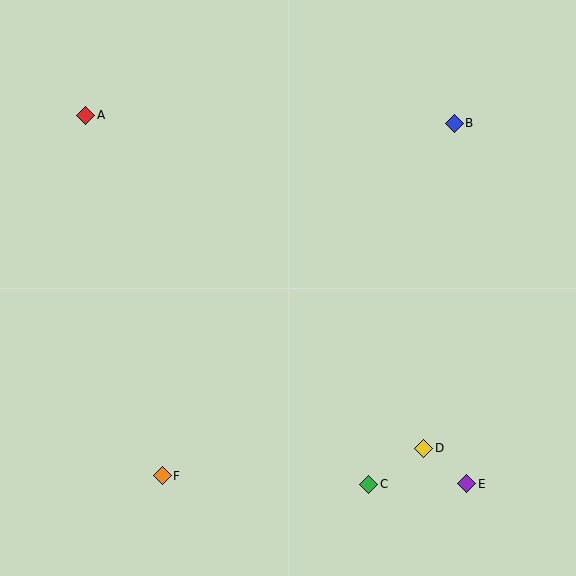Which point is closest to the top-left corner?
Point A is closest to the top-left corner.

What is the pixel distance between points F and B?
The distance between F and B is 458 pixels.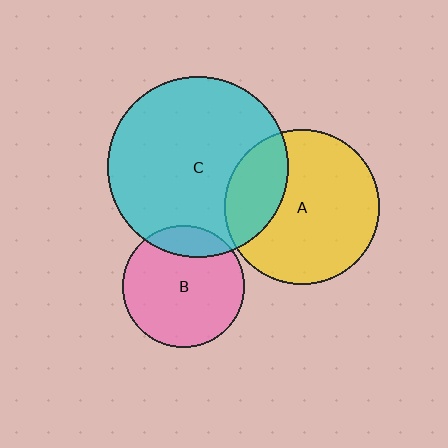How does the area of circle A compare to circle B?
Approximately 1.6 times.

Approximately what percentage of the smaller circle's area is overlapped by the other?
Approximately 25%.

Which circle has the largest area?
Circle C (cyan).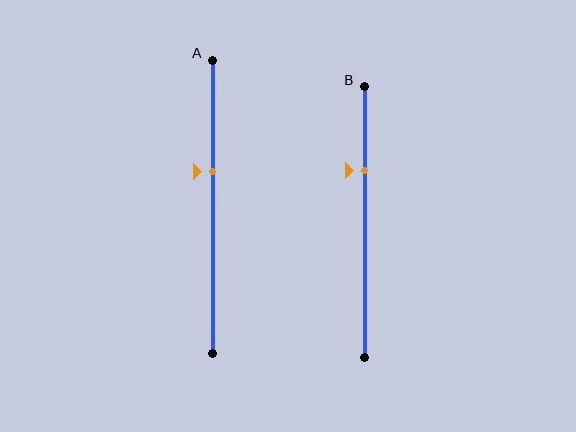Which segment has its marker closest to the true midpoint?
Segment A has its marker closest to the true midpoint.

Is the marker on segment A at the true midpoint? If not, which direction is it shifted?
No, the marker on segment A is shifted upward by about 12% of the segment length.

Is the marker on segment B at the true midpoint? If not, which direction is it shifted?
No, the marker on segment B is shifted upward by about 19% of the segment length.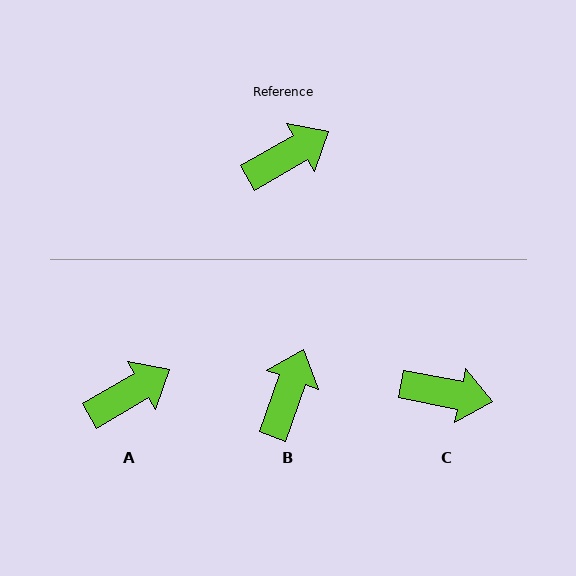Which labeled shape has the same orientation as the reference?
A.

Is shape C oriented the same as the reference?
No, it is off by about 41 degrees.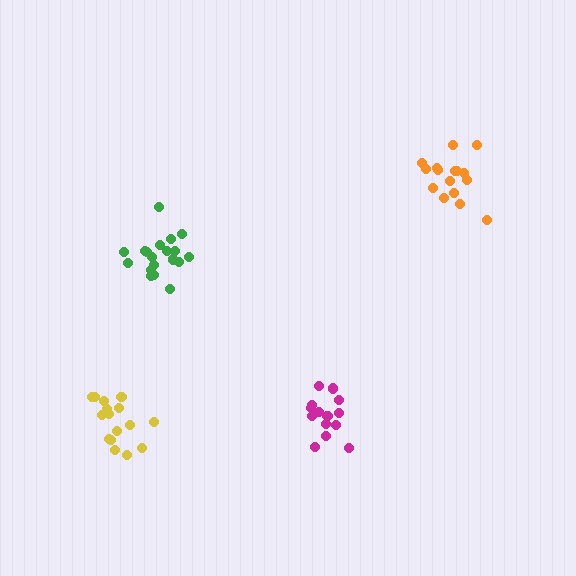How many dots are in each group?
Group 1: 14 dots, Group 2: 19 dots, Group 3: 16 dots, Group 4: 16 dots (65 total).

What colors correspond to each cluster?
The clusters are colored: magenta, green, yellow, orange.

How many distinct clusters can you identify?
There are 4 distinct clusters.